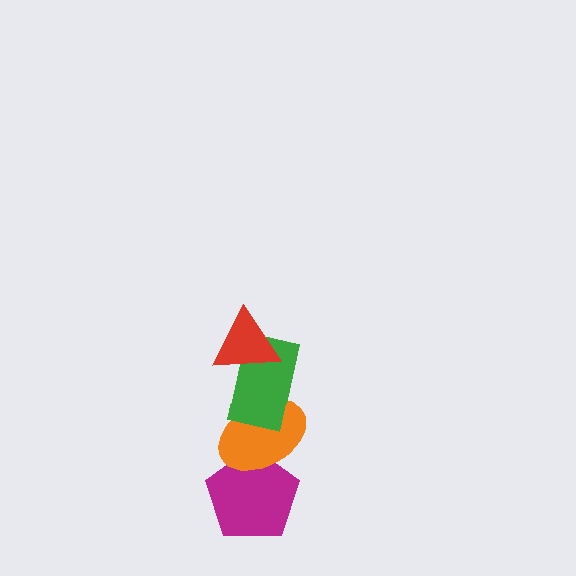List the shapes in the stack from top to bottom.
From top to bottom: the red triangle, the green rectangle, the orange ellipse, the magenta pentagon.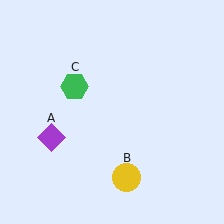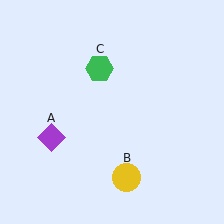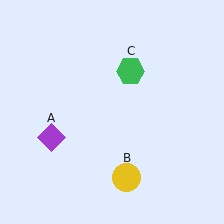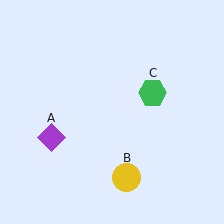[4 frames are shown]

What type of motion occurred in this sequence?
The green hexagon (object C) rotated clockwise around the center of the scene.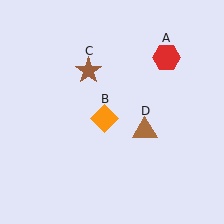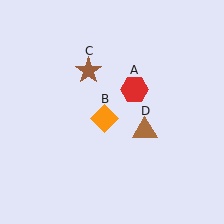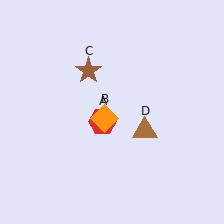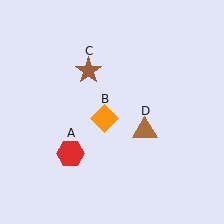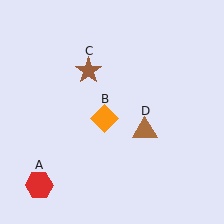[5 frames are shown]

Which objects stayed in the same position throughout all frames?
Orange diamond (object B) and brown star (object C) and brown triangle (object D) remained stationary.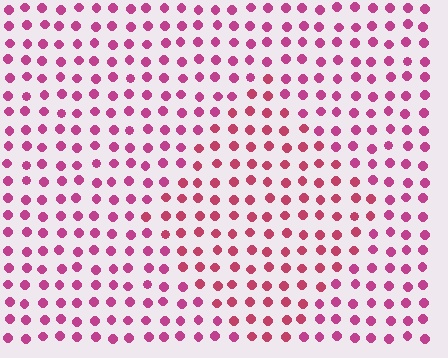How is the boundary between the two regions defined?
The boundary is defined purely by a slight shift in hue (about 19 degrees). Spacing, size, and orientation are identical on both sides.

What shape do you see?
I see a diamond.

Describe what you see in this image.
The image is filled with small magenta elements in a uniform arrangement. A diamond-shaped region is visible where the elements are tinted to a slightly different hue, forming a subtle color boundary.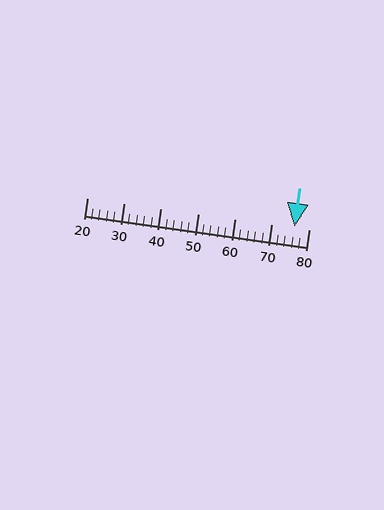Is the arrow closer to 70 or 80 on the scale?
The arrow is closer to 80.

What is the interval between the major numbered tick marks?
The major tick marks are spaced 10 units apart.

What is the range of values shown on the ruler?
The ruler shows values from 20 to 80.